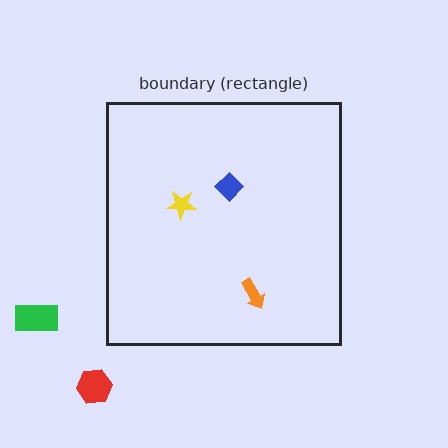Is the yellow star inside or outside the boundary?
Inside.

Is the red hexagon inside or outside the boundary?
Outside.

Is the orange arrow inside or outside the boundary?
Inside.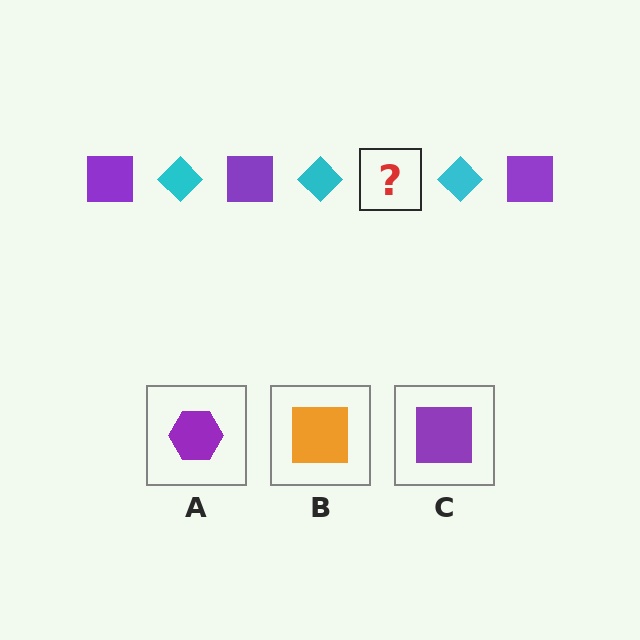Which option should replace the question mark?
Option C.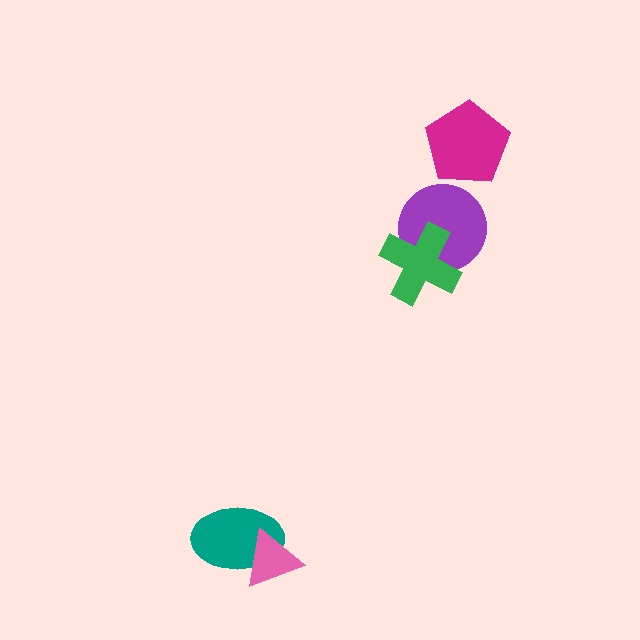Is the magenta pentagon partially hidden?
No, no other shape covers it.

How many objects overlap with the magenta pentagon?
0 objects overlap with the magenta pentagon.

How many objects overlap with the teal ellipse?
1 object overlaps with the teal ellipse.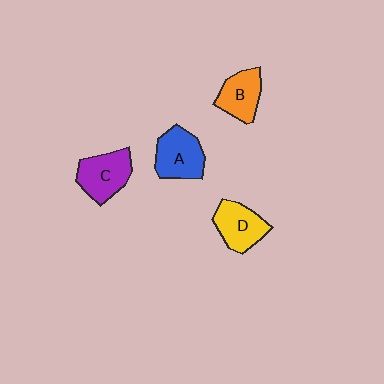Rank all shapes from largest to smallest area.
From largest to smallest: A (blue), C (purple), D (yellow), B (orange).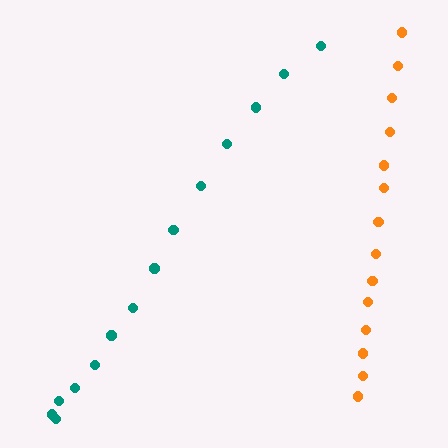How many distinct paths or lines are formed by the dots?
There are 2 distinct paths.